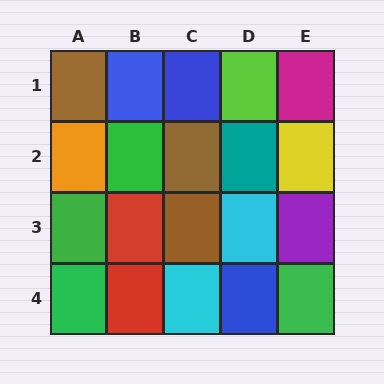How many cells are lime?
1 cell is lime.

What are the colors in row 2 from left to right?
Orange, green, brown, teal, yellow.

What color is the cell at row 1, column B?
Blue.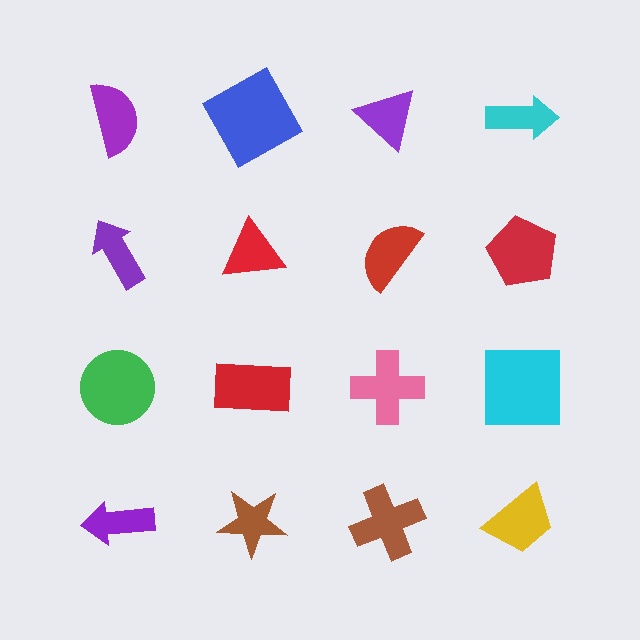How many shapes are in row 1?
4 shapes.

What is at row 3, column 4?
A cyan square.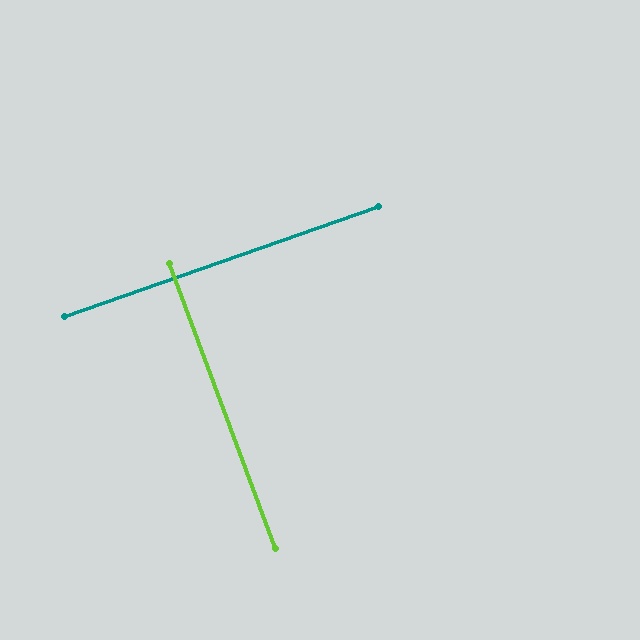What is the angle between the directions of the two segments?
Approximately 89 degrees.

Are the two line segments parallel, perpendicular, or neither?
Perpendicular — they meet at approximately 89°.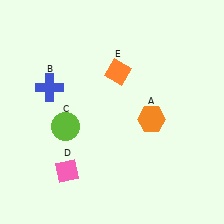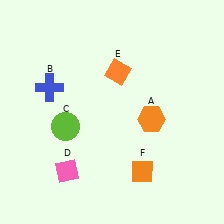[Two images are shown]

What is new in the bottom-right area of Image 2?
An orange diamond (F) was added in the bottom-right area of Image 2.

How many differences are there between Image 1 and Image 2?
There is 1 difference between the two images.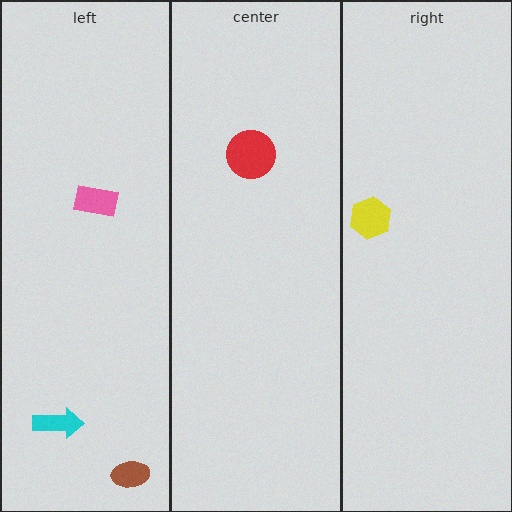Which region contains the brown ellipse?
The left region.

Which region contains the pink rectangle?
The left region.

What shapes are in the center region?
The red circle.